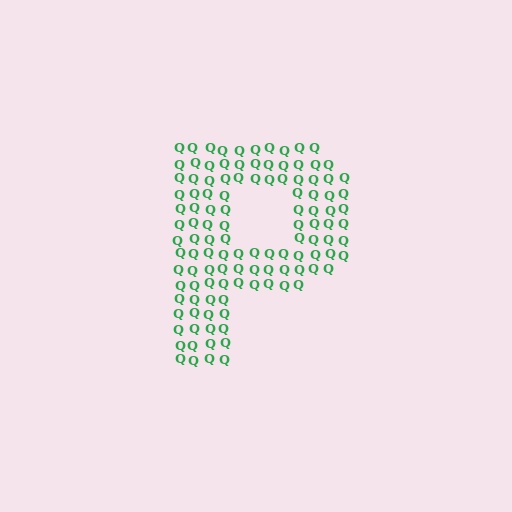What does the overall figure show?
The overall figure shows the letter P.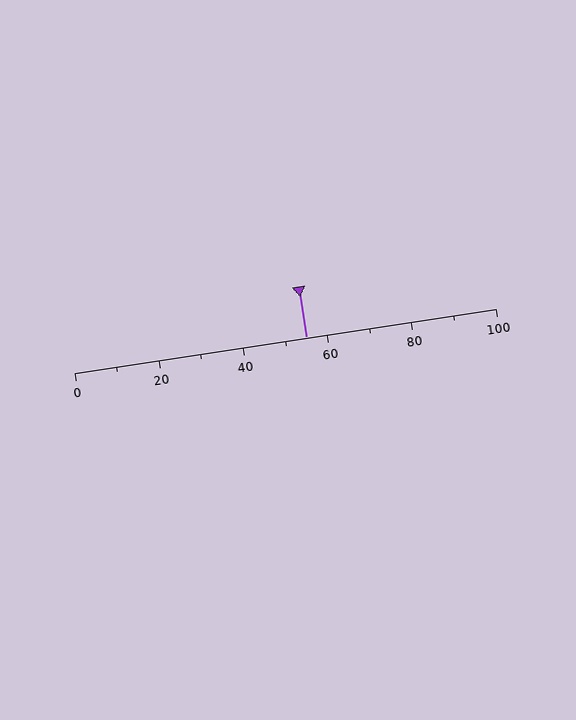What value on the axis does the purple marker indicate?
The marker indicates approximately 55.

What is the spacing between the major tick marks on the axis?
The major ticks are spaced 20 apart.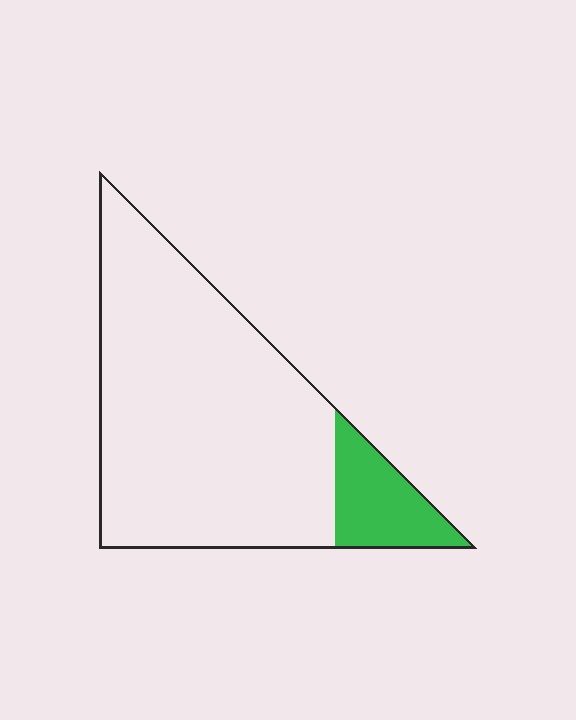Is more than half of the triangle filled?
No.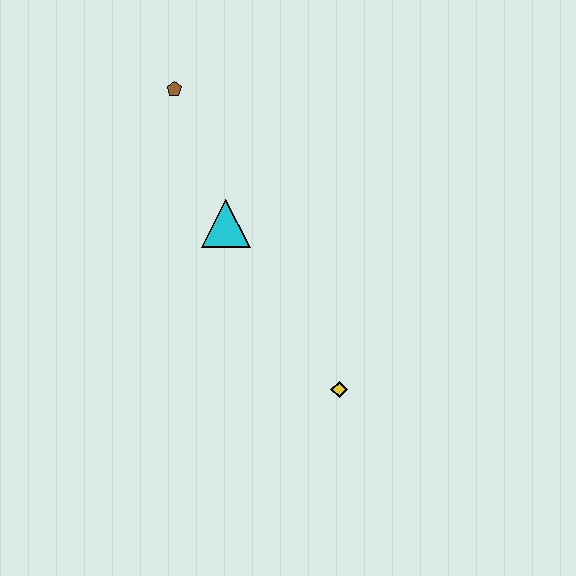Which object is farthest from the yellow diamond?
The brown pentagon is farthest from the yellow diamond.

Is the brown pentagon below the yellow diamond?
No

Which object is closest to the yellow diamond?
The cyan triangle is closest to the yellow diamond.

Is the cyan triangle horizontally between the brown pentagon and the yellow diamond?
Yes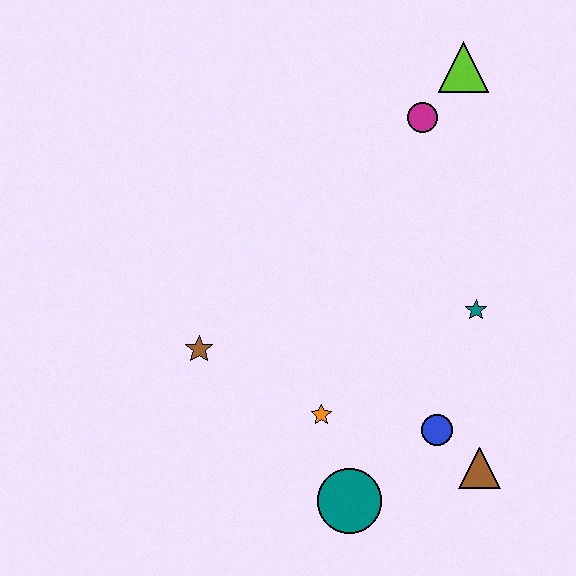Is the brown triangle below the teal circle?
No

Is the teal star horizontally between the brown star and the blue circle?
No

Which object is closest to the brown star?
The orange star is closest to the brown star.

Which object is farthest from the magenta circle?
The teal circle is farthest from the magenta circle.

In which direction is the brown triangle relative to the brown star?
The brown triangle is to the right of the brown star.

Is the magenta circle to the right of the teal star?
No